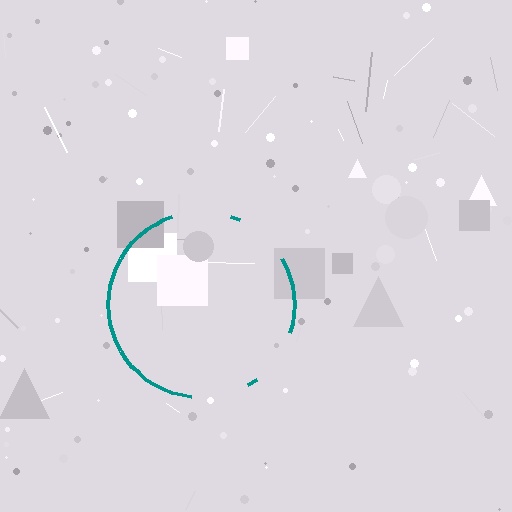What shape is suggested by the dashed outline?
The dashed outline suggests a circle.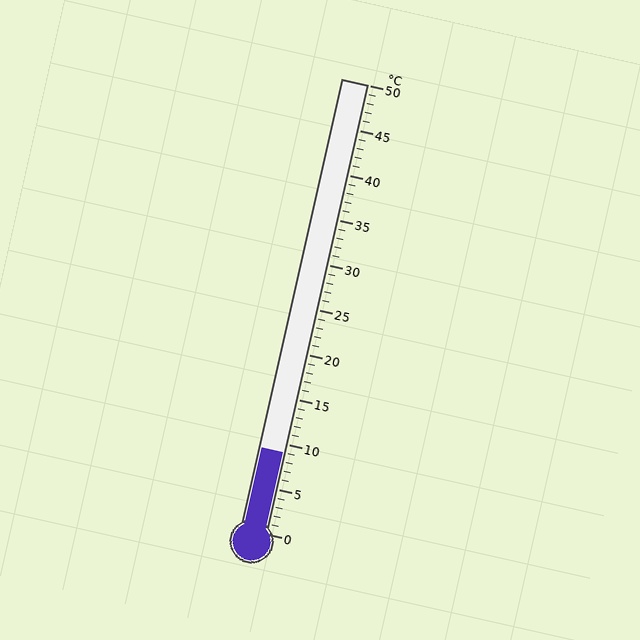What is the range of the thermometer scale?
The thermometer scale ranges from 0°C to 50°C.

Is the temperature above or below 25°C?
The temperature is below 25°C.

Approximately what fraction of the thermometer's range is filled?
The thermometer is filled to approximately 20% of its range.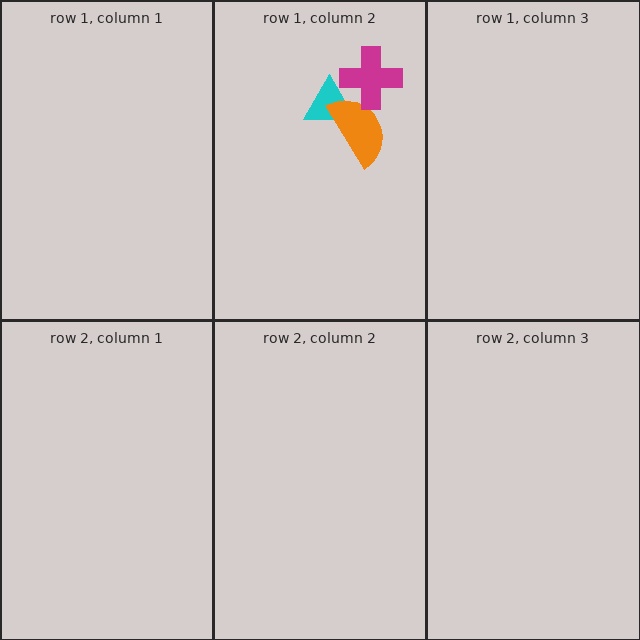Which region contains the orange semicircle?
The row 1, column 2 region.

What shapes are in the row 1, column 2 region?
The cyan triangle, the orange semicircle, the magenta cross.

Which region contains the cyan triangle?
The row 1, column 2 region.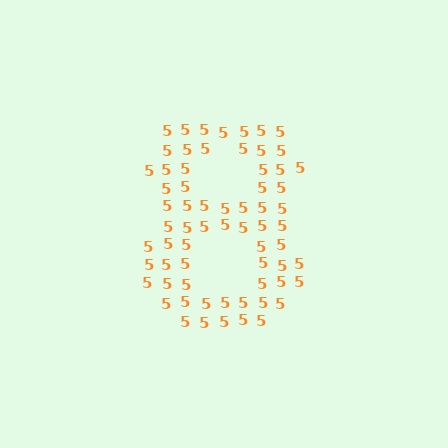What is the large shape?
The large shape is the digit 8.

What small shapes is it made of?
It is made of small digit 5's.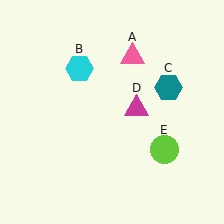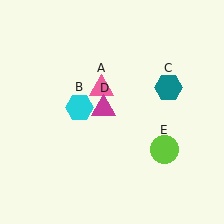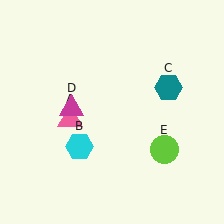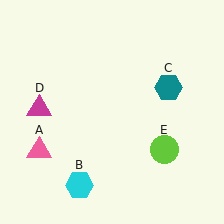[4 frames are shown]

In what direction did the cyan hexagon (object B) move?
The cyan hexagon (object B) moved down.